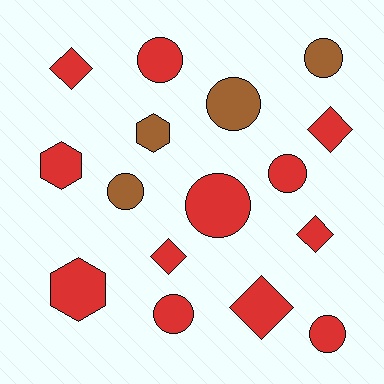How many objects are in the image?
There are 16 objects.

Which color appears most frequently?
Red, with 12 objects.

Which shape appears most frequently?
Circle, with 8 objects.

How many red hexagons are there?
There are 2 red hexagons.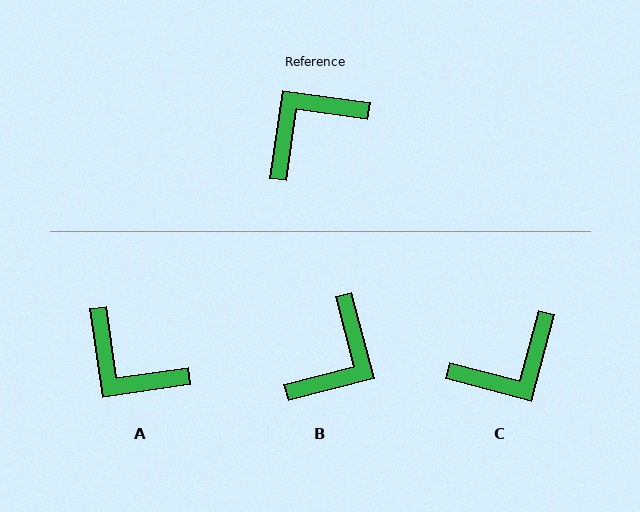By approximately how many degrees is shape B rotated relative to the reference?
Approximately 157 degrees clockwise.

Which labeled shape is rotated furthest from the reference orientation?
C, about 173 degrees away.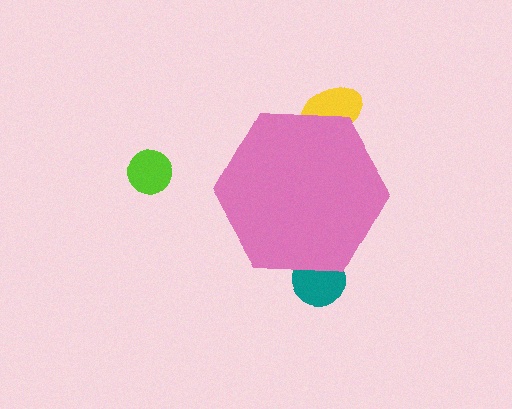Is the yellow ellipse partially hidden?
Yes, the yellow ellipse is partially hidden behind the pink hexagon.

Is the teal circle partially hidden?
Yes, the teal circle is partially hidden behind the pink hexagon.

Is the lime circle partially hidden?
No, the lime circle is fully visible.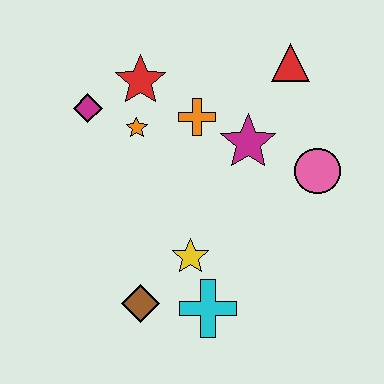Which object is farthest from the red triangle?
The brown diamond is farthest from the red triangle.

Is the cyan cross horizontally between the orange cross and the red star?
No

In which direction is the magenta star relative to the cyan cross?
The magenta star is above the cyan cross.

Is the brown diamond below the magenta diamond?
Yes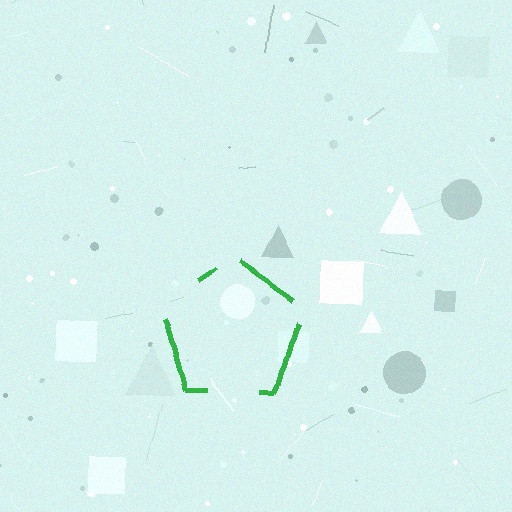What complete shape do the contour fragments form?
The contour fragments form a pentagon.